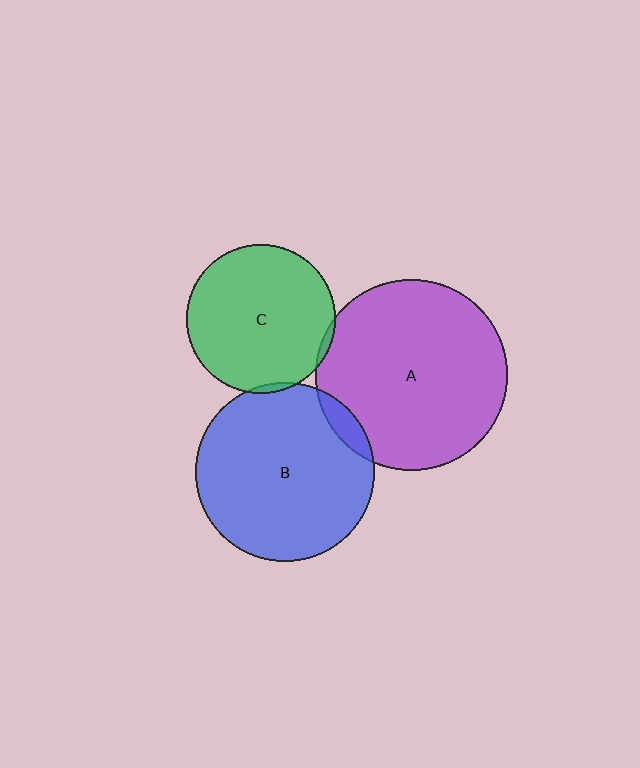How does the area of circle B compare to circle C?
Approximately 1.4 times.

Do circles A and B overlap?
Yes.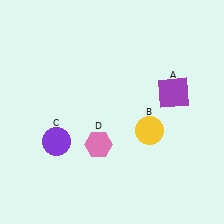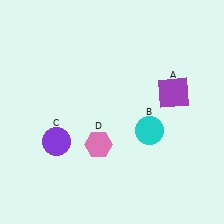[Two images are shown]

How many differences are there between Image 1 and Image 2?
There is 1 difference between the two images.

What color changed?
The circle (B) changed from yellow in Image 1 to cyan in Image 2.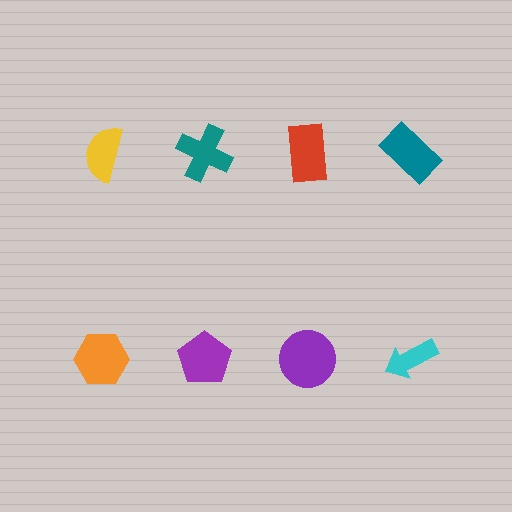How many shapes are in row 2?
4 shapes.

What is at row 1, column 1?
A yellow semicircle.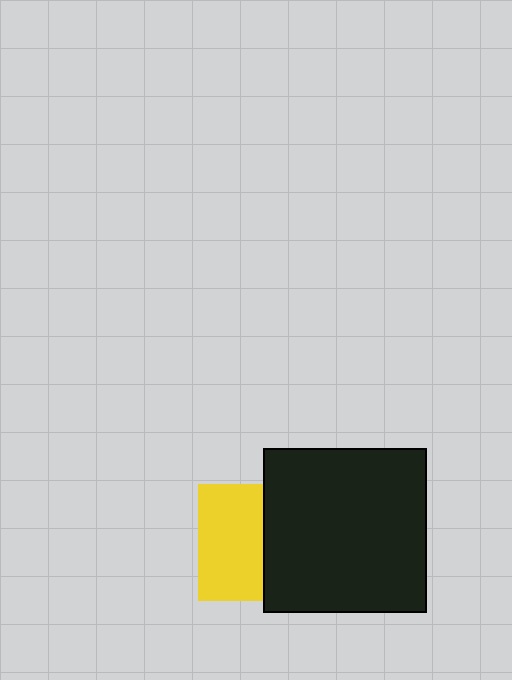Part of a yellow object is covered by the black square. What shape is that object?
It is a square.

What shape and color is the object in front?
The object in front is a black square.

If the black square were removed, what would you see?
You would see the complete yellow square.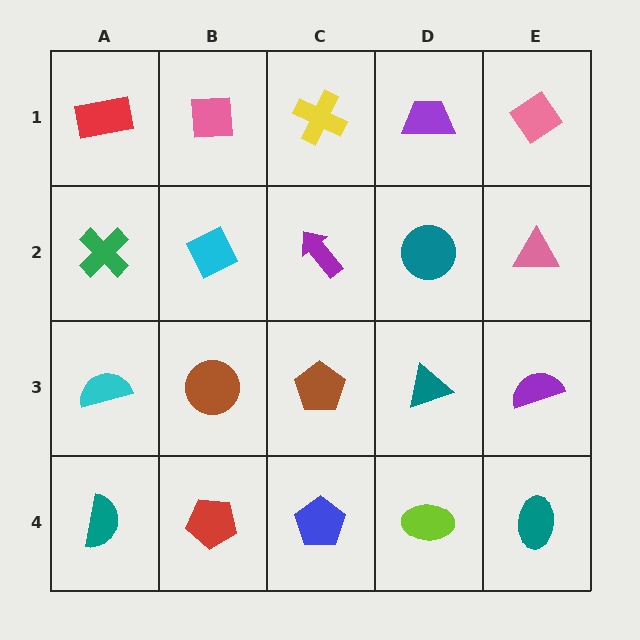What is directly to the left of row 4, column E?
A lime ellipse.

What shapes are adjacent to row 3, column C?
A purple arrow (row 2, column C), a blue pentagon (row 4, column C), a brown circle (row 3, column B), a teal triangle (row 3, column D).